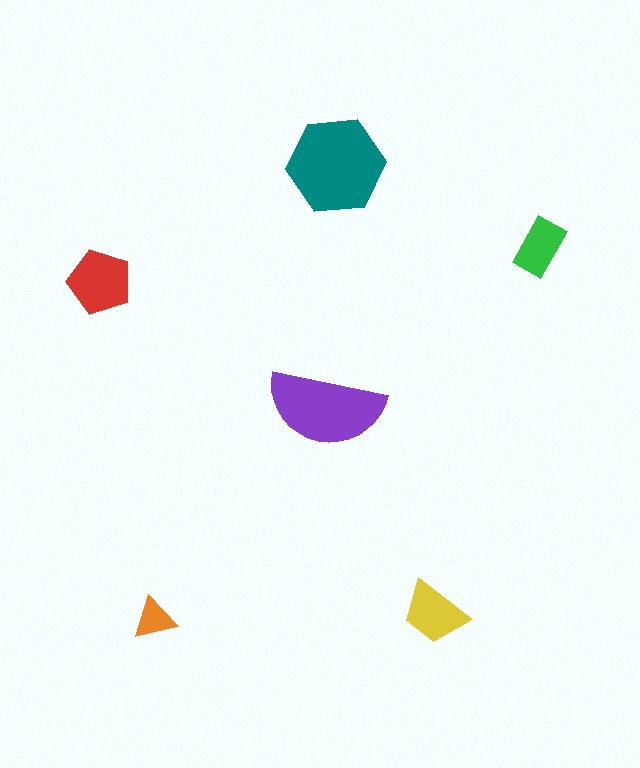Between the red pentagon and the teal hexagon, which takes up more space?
The teal hexagon.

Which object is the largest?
The teal hexagon.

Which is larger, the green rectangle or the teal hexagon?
The teal hexagon.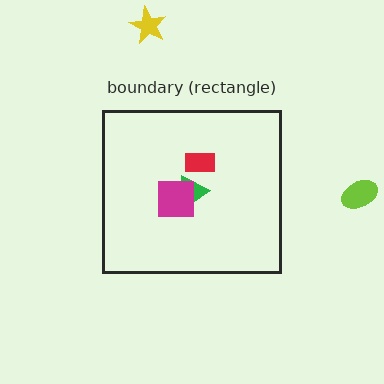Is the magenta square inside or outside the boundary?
Inside.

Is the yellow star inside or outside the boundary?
Outside.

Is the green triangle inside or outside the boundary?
Inside.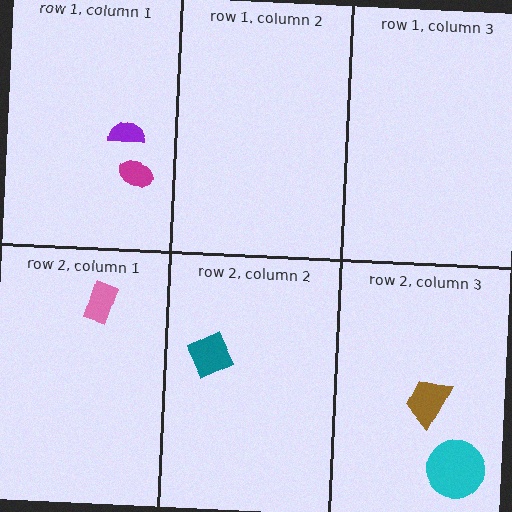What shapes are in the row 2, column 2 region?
The teal diamond.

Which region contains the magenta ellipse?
The row 1, column 1 region.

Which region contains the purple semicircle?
The row 1, column 1 region.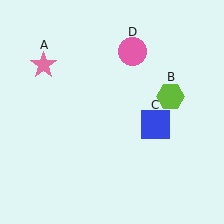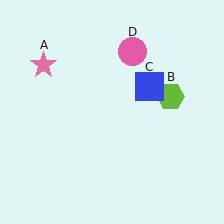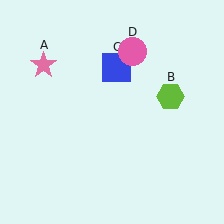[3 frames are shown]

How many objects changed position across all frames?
1 object changed position: blue square (object C).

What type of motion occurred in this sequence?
The blue square (object C) rotated counterclockwise around the center of the scene.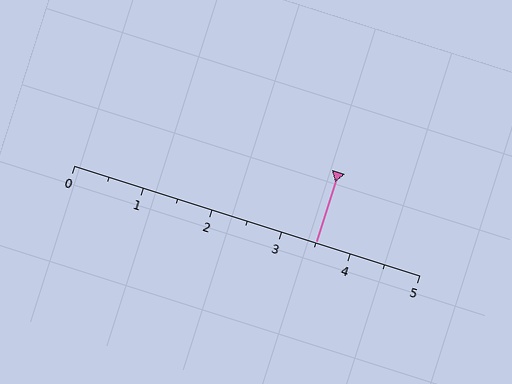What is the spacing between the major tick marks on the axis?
The major ticks are spaced 1 apart.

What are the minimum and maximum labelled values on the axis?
The axis runs from 0 to 5.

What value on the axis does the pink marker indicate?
The marker indicates approximately 3.5.